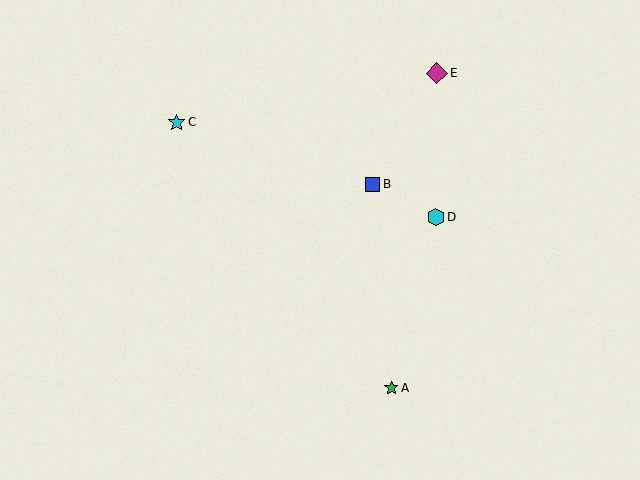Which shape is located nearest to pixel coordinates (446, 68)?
The magenta diamond (labeled E) at (437, 73) is nearest to that location.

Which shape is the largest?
The magenta diamond (labeled E) is the largest.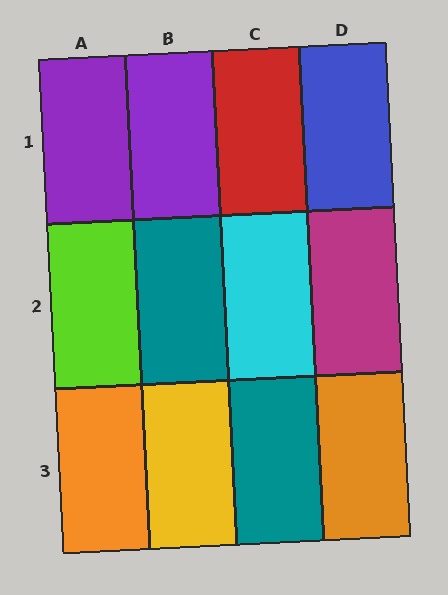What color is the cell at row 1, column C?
Red.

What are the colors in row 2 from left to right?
Lime, teal, cyan, magenta.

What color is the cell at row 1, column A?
Purple.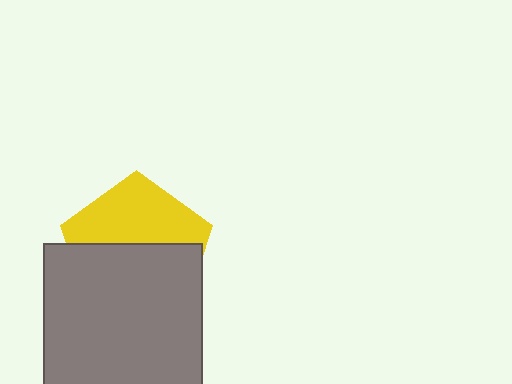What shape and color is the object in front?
The object in front is a gray rectangle.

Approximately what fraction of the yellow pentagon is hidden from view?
Roughly 55% of the yellow pentagon is hidden behind the gray rectangle.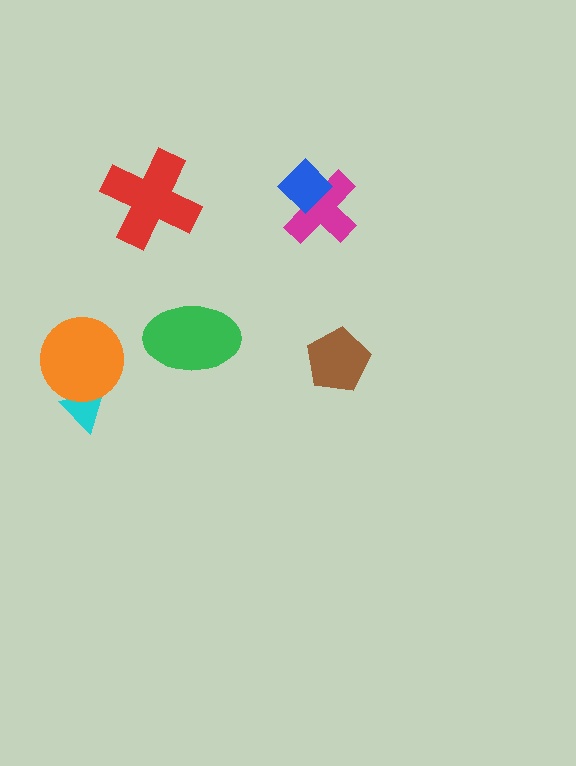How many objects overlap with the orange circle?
1 object overlaps with the orange circle.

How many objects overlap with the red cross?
0 objects overlap with the red cross.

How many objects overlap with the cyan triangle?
1 object overlaps with the cyan triangle.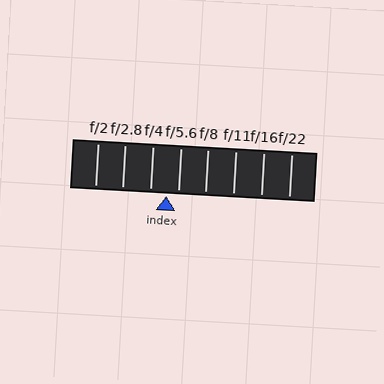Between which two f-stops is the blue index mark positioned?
The index mark is between f/4 and f/5.6.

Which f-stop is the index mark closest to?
The index mark is closest to f/5.6.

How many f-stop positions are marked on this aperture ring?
There are 8 f-stop positions marked.